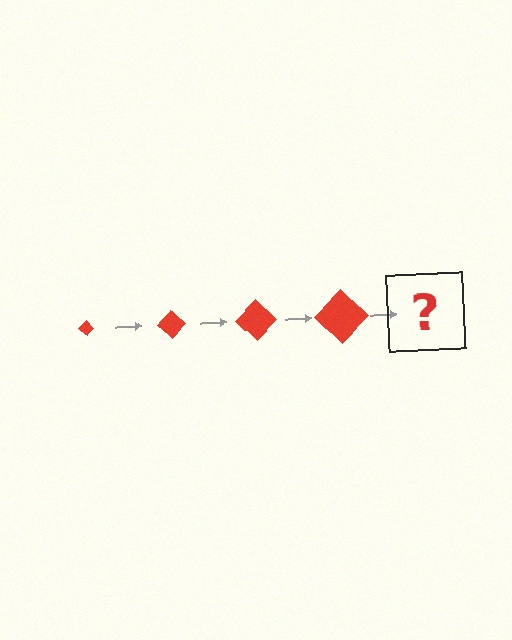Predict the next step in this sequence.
The next step is a red diamond, larger than the previous one.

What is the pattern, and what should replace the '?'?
The pattern is that the diamond gets progressively larger each step. The '?' should be a red diamond, larger than the previous one.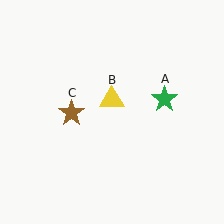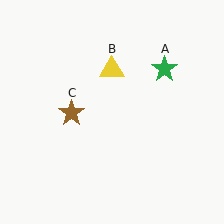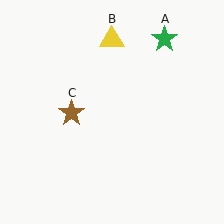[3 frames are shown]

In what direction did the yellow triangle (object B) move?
The yellow triangle (object B) moved up.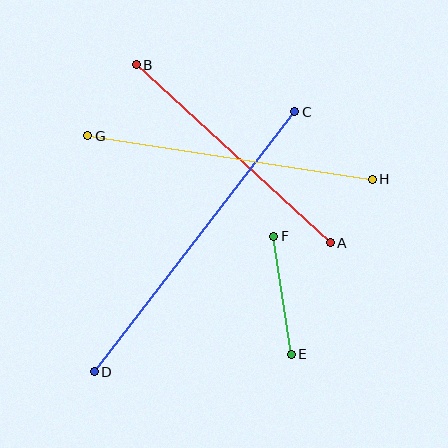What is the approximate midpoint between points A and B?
The midpoint is at approximately (233, 154) pixels.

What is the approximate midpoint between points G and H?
The midpoint is at approximately (230, 158) pixels.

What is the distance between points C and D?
The distance is approximately 329 pixels.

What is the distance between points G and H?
The distance is approximately 288 pixels.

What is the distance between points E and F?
The distance is approximately 119 pixels.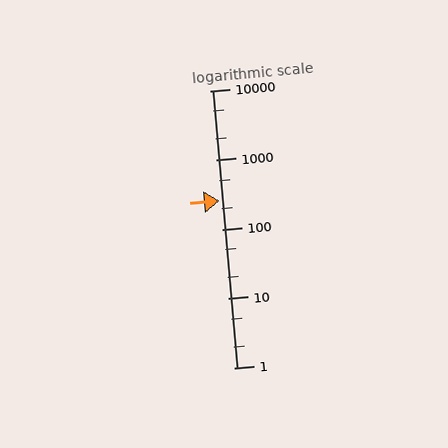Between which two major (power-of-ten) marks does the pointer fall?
The pointer is between 100 and 1000.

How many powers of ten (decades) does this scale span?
The scale spans 4 decades, from 1 to 10000.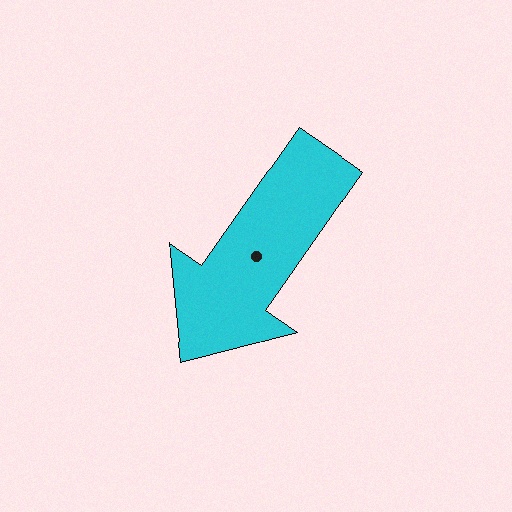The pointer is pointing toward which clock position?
Roughly 7 o'clock.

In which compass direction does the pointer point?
Southwest.